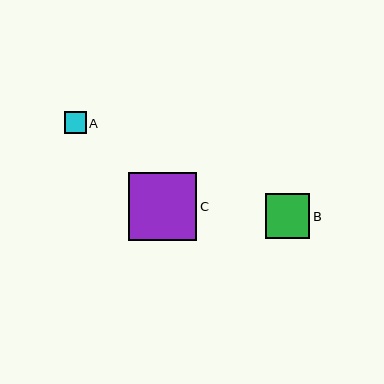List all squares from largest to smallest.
From largest to smallest: C, B, A.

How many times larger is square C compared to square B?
Square C is approximately 1.5 times the size of square B.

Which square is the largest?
Square C is the largest with a size of approximately 68 pixels.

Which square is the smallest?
Square A is the smallest with a size of approximately 22 pixels.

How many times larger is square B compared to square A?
Square B is approximately 2.0 times the size of square A.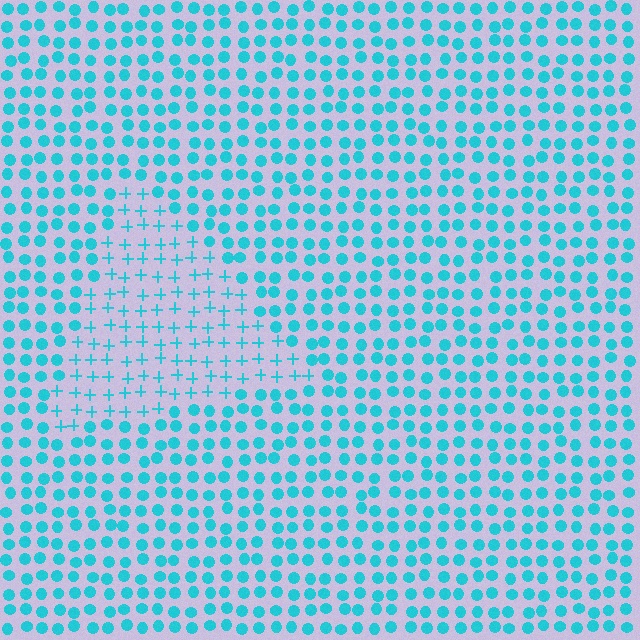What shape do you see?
I see a triangle.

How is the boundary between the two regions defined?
The boundary is defined by a change in element shape: plus signs inside vs. circles outside. All elements share the same color and spacing.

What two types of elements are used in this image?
The image uses plus signs inside the triangle region and circles outside it.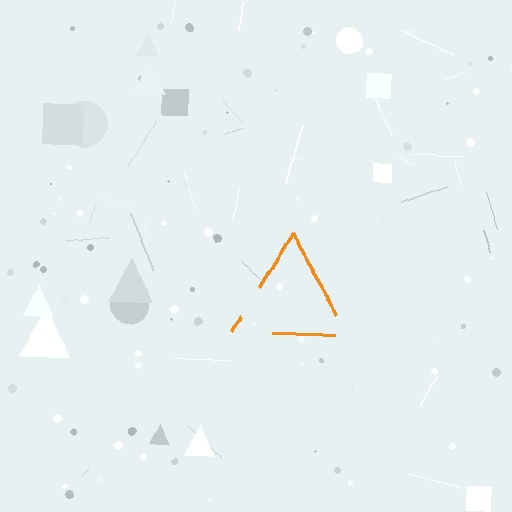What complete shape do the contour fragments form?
The contour fragments form a triangle.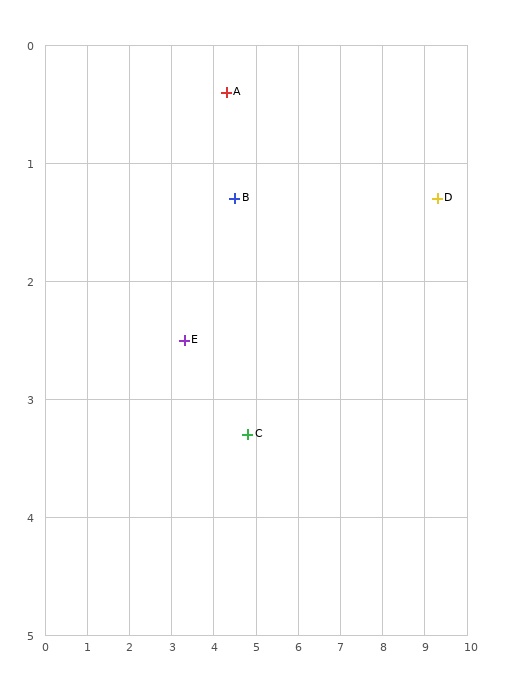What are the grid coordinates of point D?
Point D is at approximately (9.3, 1.3).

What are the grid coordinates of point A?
Point A is at approximately (4.3, 0.4).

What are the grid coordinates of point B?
Point B is at approximately (4.5, 1.3).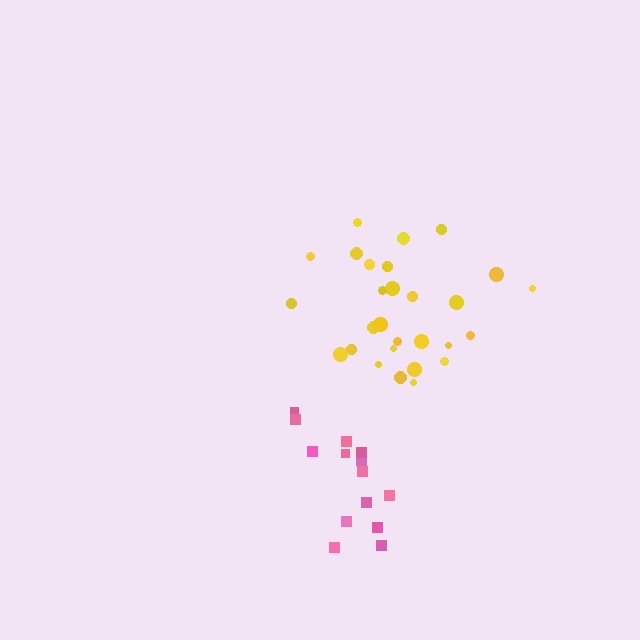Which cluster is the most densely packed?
Pink.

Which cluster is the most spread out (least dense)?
Yellow.